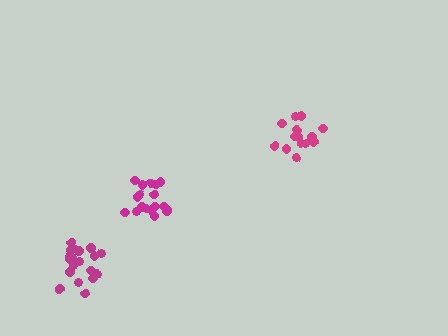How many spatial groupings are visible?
There are 3 spatial groupings.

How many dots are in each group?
Group 1: 16 dots, Group 2: 19 dots, Group 3: 19 dots (54 total).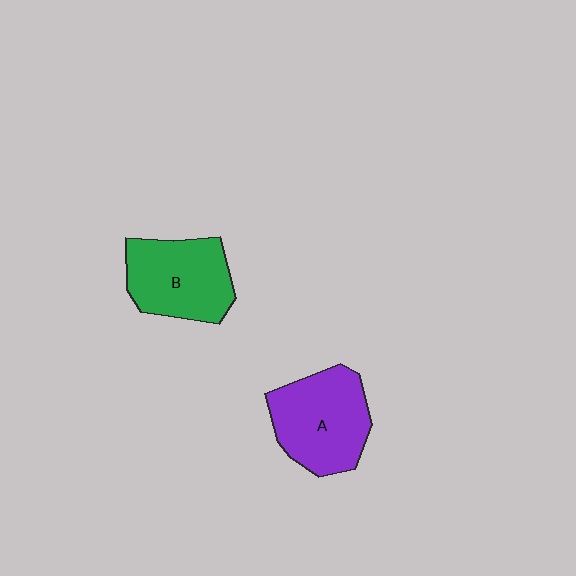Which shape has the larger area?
Shape A (purple).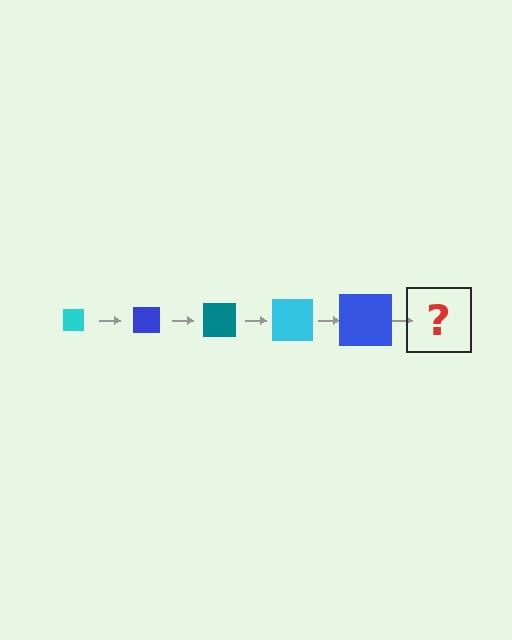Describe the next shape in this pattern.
It should be a teal square, larger than the previous one.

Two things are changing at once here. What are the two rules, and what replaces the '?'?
The two rules are that the square grows larger each step and the color cycles through cyan, blue, and teal. The '?' should be a teal square, larger than the previous one.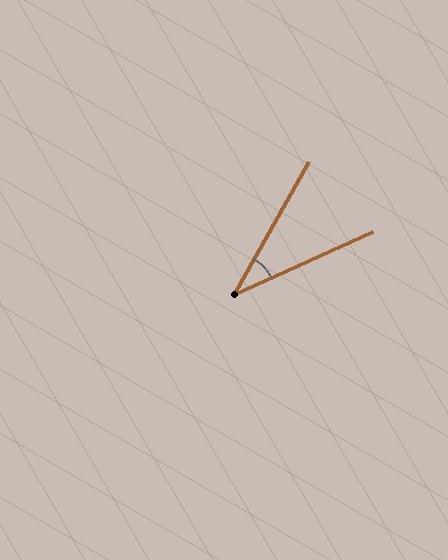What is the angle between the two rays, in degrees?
Approximately 36 degrees.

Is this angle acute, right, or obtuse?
It is acute.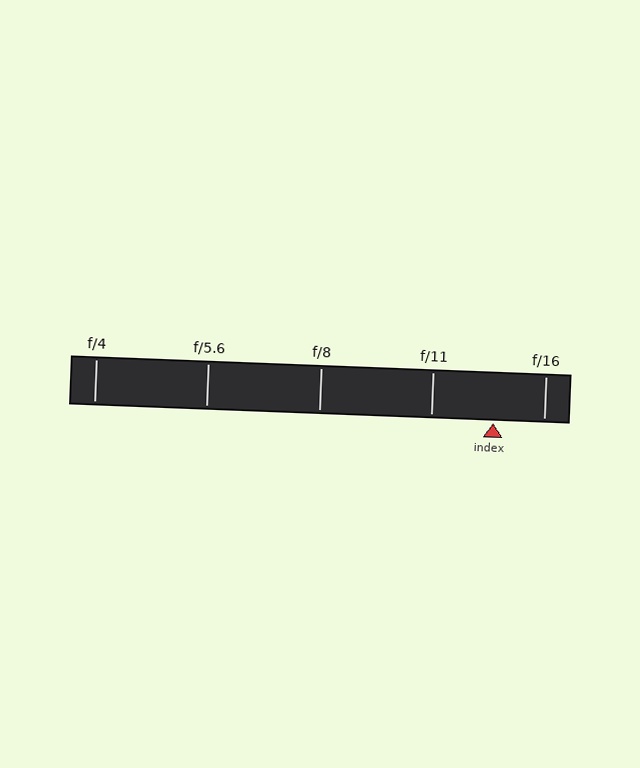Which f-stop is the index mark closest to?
The index mark is closest to f/16.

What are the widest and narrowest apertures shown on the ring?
The widest aperture shown is f/4 and the narrowest is f/16.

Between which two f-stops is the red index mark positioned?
The index mark is between f/11 and f/16.